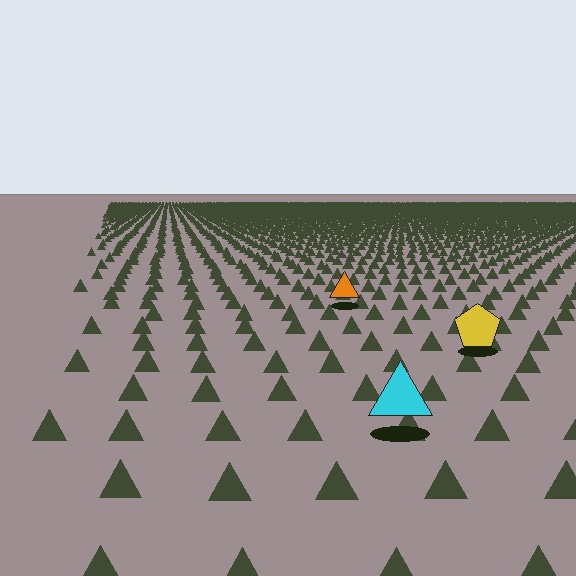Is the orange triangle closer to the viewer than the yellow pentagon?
No. The yellow pentagon is closer — you can tell from the texture gradient: the ground texture is coarser near it.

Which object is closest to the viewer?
The cyan triangle is closest. The texture marks near it are larger and more spread out.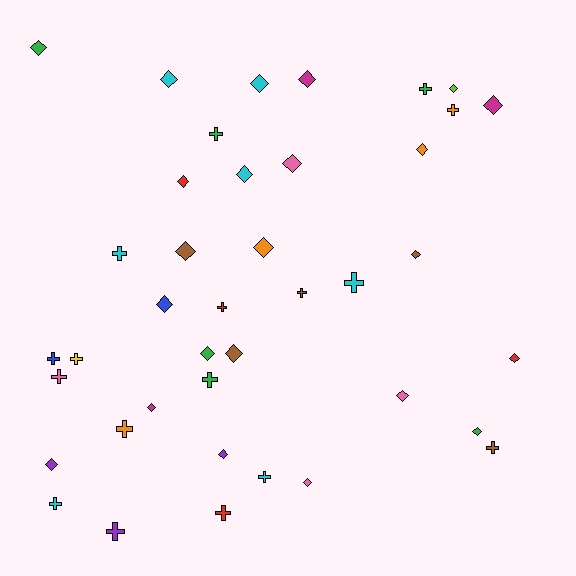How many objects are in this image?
There are 40 objects.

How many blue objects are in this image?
There are 2 blue objects.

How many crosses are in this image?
There are 17 crosses.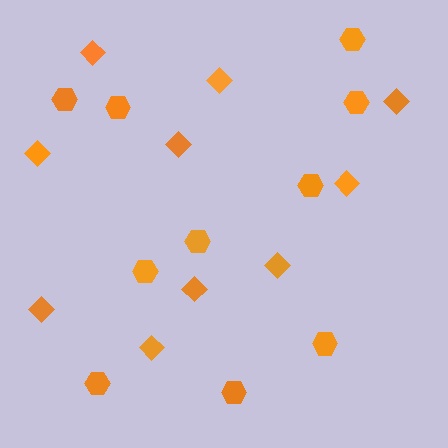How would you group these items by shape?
There are 2 groups: one group of hexagons (10) and one group of diamonds (10).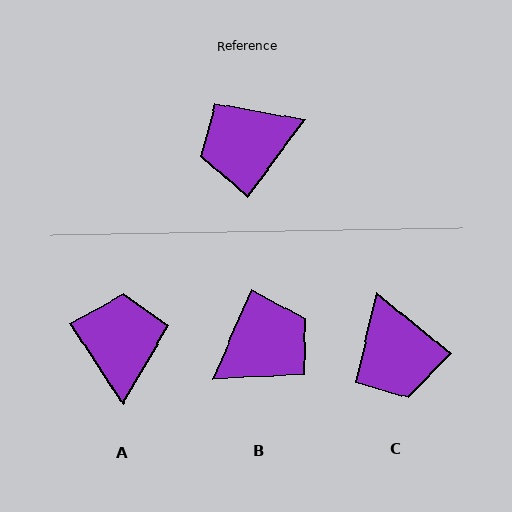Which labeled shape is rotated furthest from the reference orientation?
B, about 166 degrees away.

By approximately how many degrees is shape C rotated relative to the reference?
Approximately 88 degrees counter-clockwise.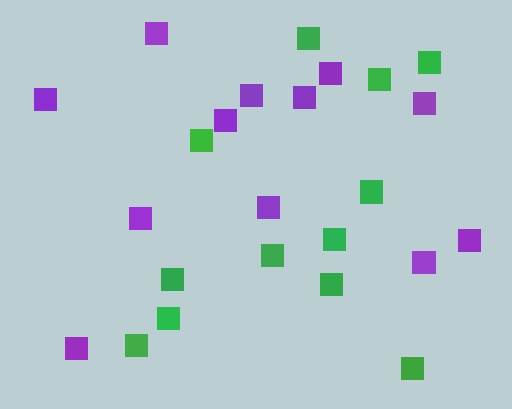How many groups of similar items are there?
There are 2 groups: one group of purple squares (12) and one group of green squares (12).